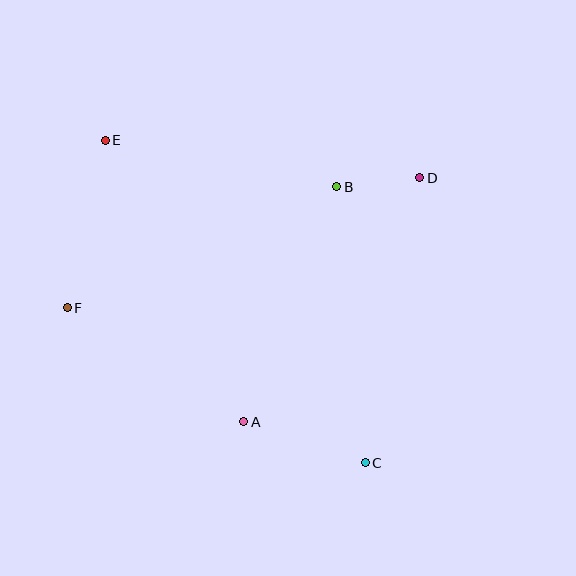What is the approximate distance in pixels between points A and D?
The distance between A and D is approximately 301 pixels.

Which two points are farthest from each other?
Points C and E are farthest from each other.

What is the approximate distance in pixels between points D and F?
The distance between D and F is approximately 376 pixels.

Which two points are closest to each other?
Points B and D are closest to each other.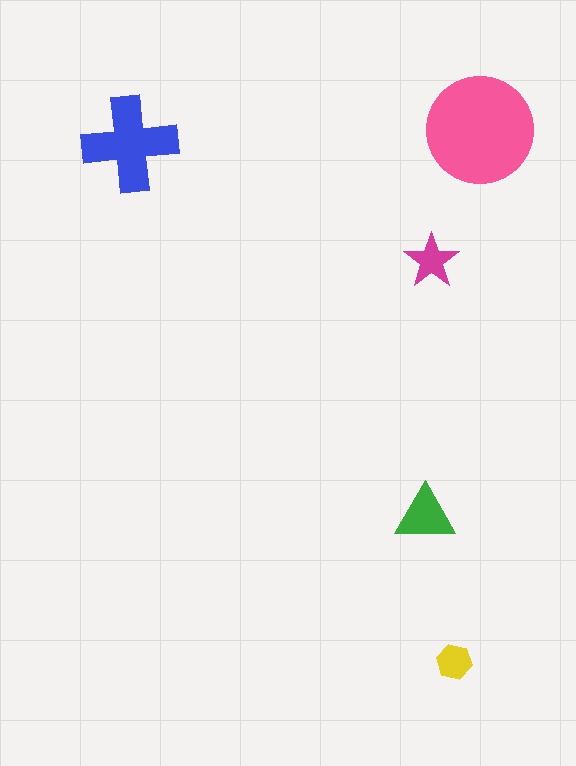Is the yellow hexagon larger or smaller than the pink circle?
Smaller.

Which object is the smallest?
The yellow hexagon.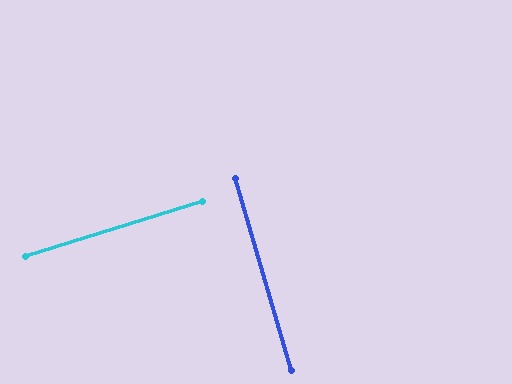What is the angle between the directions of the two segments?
Approximately 89 degrees.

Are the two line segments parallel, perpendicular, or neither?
Perpendicular — they meet at approximately 89°.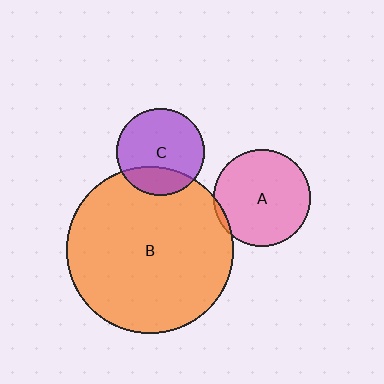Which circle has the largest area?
Circle B (orange).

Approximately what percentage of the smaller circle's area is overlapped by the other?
Approximately 25%.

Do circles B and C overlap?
Yes.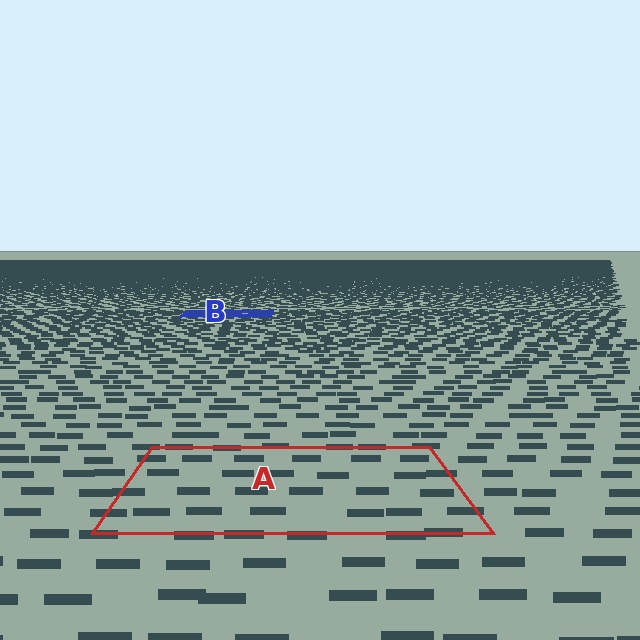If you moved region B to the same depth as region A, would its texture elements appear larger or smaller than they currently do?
They would appear larger. At a closer depth, the same texture elements are projected at a bigger on-screen size.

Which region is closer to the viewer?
Region A is closer. The texture elements there are larger and more spread out.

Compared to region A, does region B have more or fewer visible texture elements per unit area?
Region B has more texture elements per unit area — they are packed more densely because it is farther away.